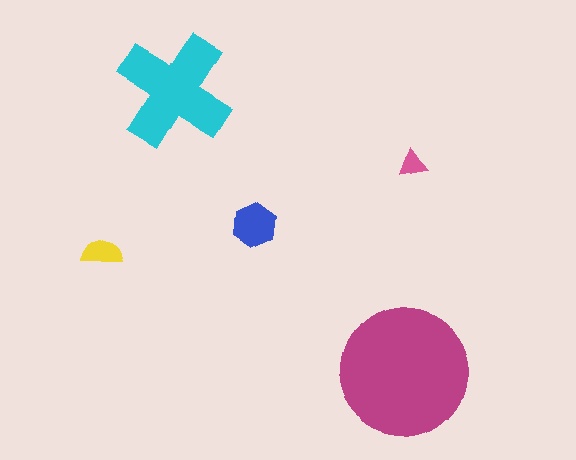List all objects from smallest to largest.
The pink triangle, the yellow semicircle, the blue hexagon, the cyan cross, the magenta circle.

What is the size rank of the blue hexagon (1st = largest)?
3rd.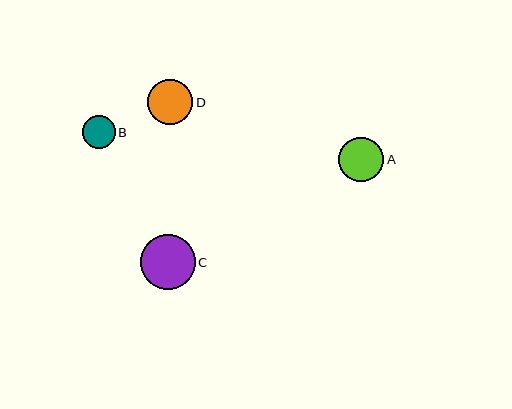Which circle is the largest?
Circle C is the largest with a size of approximately 55 pixels.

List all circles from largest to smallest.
From largest to smallest: C, D, A, B.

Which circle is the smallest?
Circle B is the smallest with a size of approximately 32 pixels.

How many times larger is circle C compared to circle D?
Circle C is approximately 1.2 times the size of circle D.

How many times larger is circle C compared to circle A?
Circle C is approximately 1.2 times the size of circle A.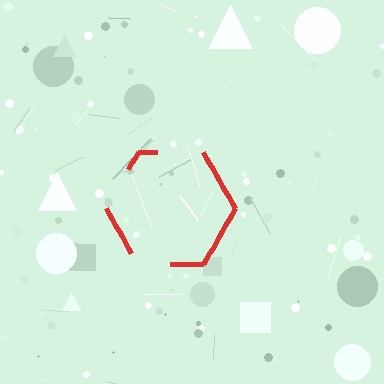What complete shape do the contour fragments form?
The contour fragments form a hexagon.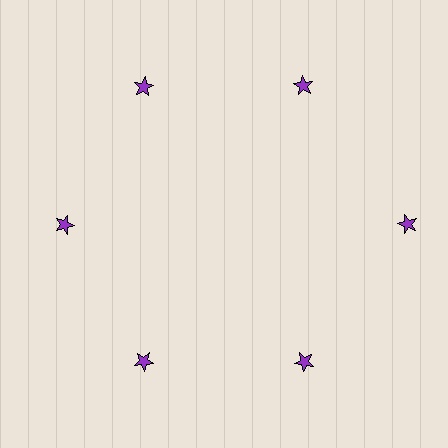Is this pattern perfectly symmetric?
No. The 6 purple stars are arranged in a ring, but one element near the 3 o'clock position is pushed outward from the center, breaking the 6-fold rotational symmetry.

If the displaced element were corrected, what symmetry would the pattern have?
It would have 6-fold rotational symmetry — the pattern would map onto itself every 60 degrees.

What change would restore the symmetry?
The symmetry would be restored by moving it inward, back onto the ring so that all 6 stars sit at equal angles and equal distance from the center.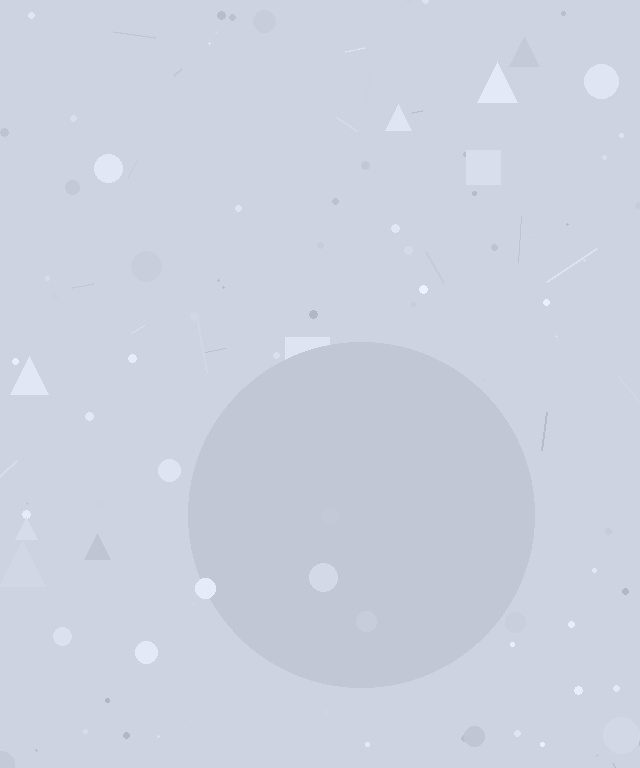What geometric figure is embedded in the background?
A circle is embedded in the background.